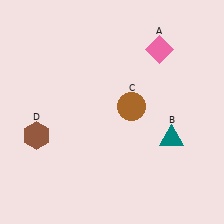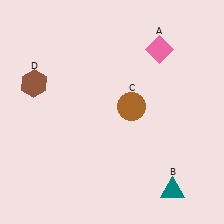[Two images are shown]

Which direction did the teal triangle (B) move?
The teal triangle (B) moved down.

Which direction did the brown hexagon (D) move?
The brown hexagon (D) moved up.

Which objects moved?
The objects that moved are: the teal triangle (B), the brown hexagon (D).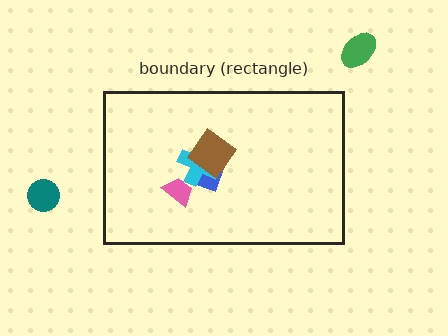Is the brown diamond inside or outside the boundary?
Inside.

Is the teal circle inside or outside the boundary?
Outside.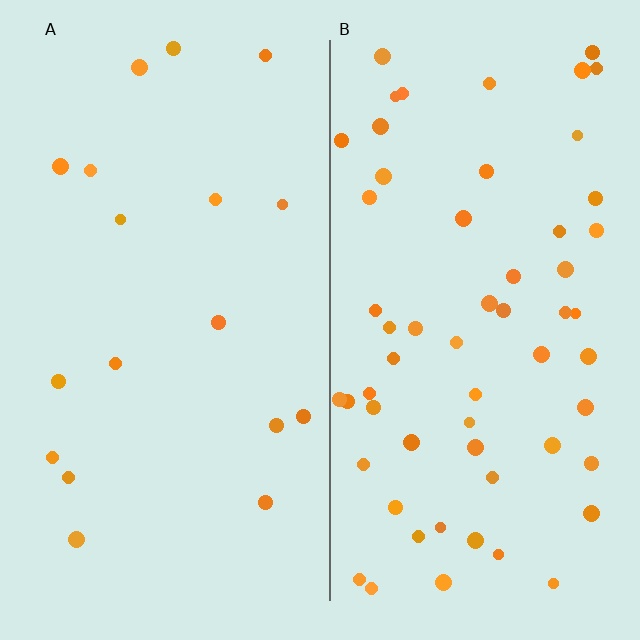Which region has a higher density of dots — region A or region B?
B (the right).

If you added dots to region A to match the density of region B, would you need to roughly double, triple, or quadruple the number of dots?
Approximately triple.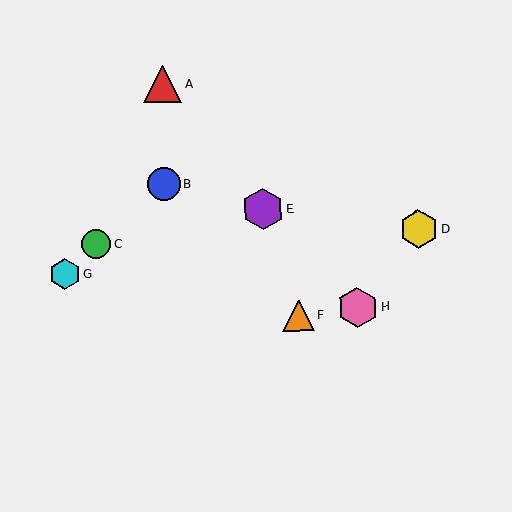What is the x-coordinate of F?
Object F is at x≈298.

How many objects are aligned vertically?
2 objects (A, B) are aligned vertically.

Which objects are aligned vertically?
Objects A, B are aligned vertically.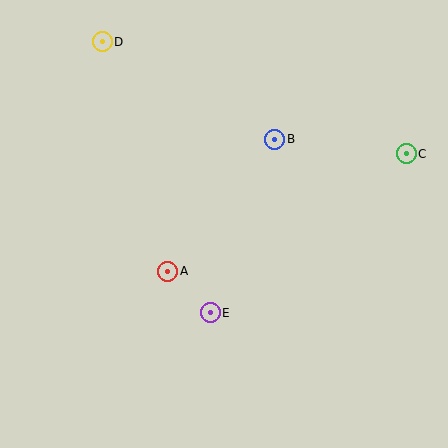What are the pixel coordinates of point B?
Point B is at (275, 139).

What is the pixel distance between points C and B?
The distance between C and B is 133 pixels.